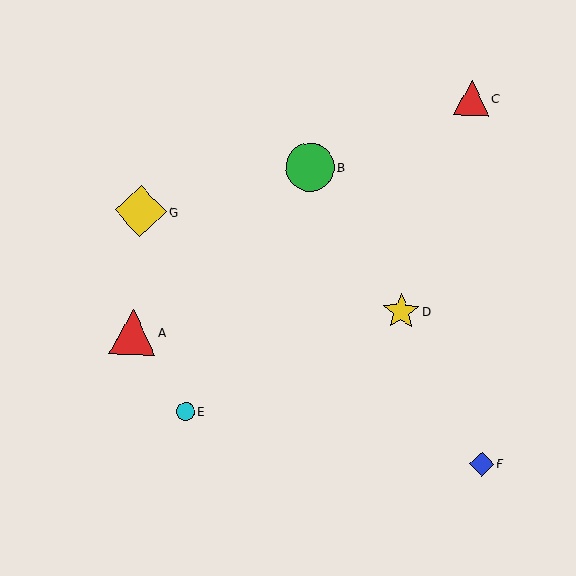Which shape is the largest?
The yellow diamond (labeled G) is the largest.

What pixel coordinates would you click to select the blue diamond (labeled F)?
Click at (482, 464) to select the blue diamond F.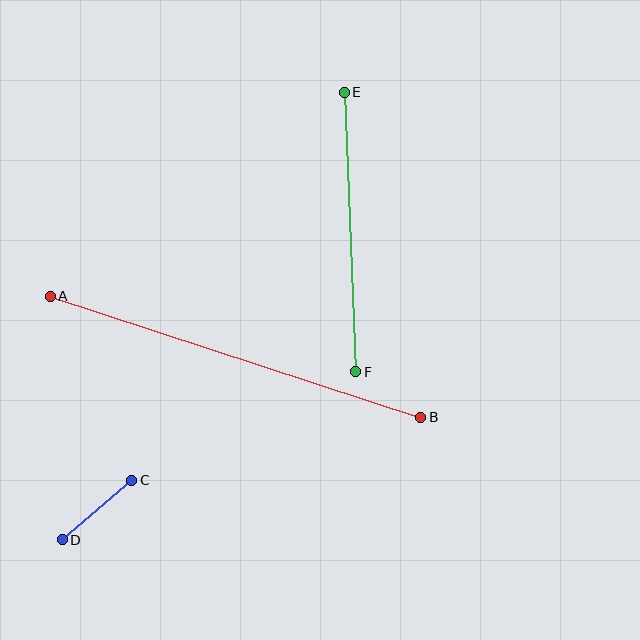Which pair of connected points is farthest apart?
Points A and B are farthest apart.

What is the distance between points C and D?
The distance is approximately 91 pixels.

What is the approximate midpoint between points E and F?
The midpoint is at approximately (350, 232) pixels.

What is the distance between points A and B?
The distance is approximately 390 pixels.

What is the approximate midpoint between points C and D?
The midpoint is at approximately (97, 510) pixels.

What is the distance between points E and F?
The distance is approximately 280 pixels.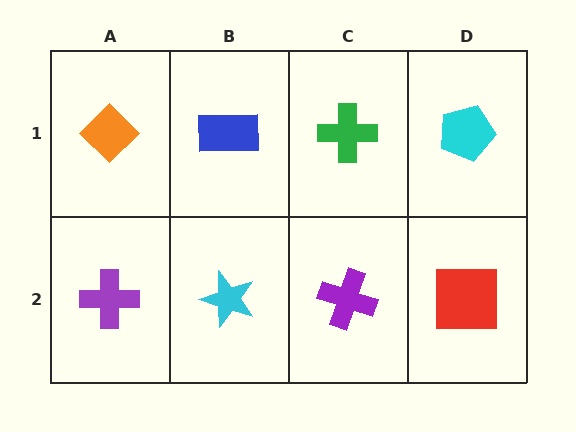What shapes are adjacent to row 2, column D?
A cyan pentagon (row 1, column D), a purple cross (row 2, column C).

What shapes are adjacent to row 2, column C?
A green cross (row 1, column C), a cyan star (row 2, column B), a red square (row 2, column D).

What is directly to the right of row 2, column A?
A cyan star.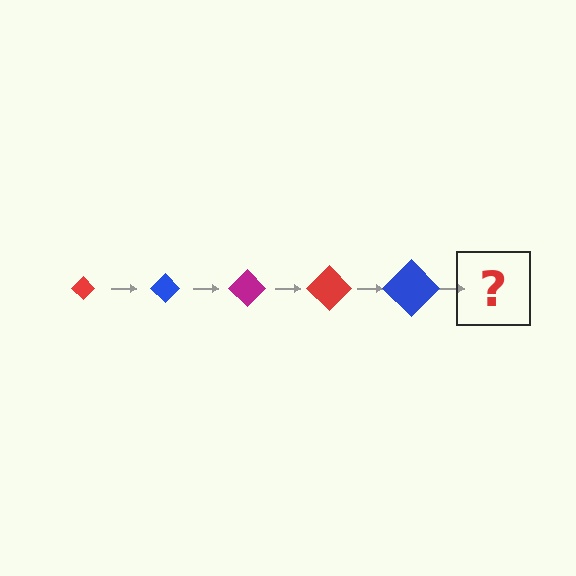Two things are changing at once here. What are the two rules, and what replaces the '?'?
The two rules are that the diamond grows larger each step and the color cycles through red, blue, and magenta. The '?' should be a magenta diamond, larger than the previous one.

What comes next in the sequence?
The next element should be a magenta diamond, larger than the previous one.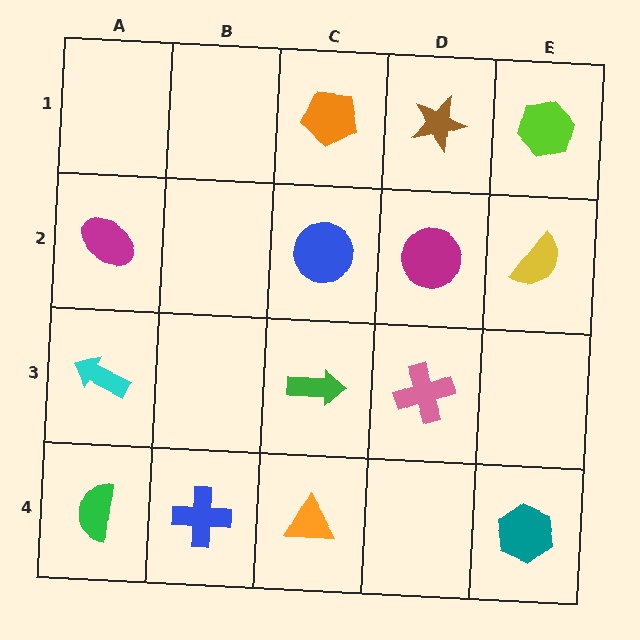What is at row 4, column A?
A green semicircle.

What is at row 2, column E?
A yellow semicircle.